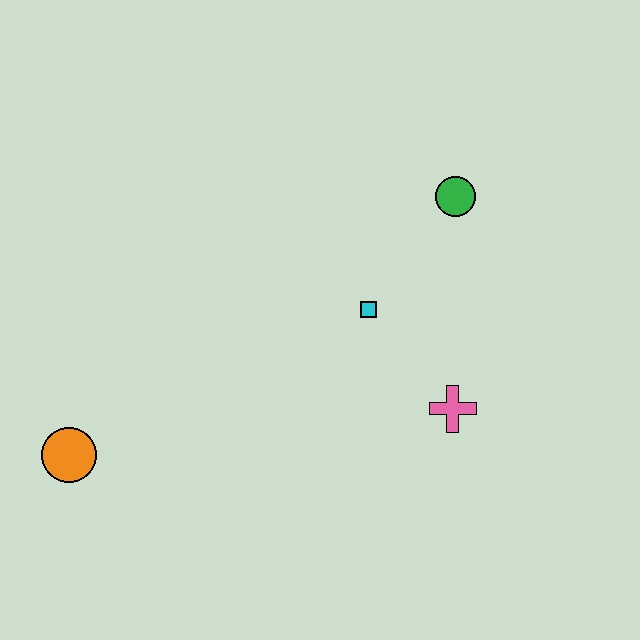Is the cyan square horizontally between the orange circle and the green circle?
Yes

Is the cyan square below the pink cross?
No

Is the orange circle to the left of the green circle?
Yes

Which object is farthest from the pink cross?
The orange circle is farthest from the pink cross.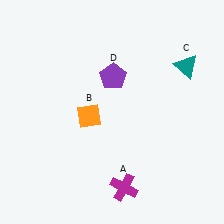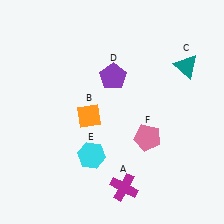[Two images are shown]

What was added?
A cyan hexagon (E), a pink pentagon (F) were added in Image 2.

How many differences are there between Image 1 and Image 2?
There are 2 differences between the two images.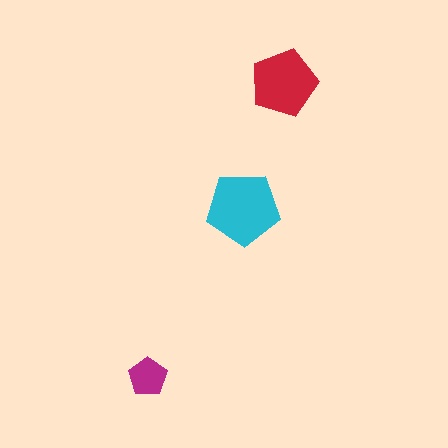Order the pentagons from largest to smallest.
the cyan one, the red one, the magenta one.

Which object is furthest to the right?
The red pentagon is rightmost.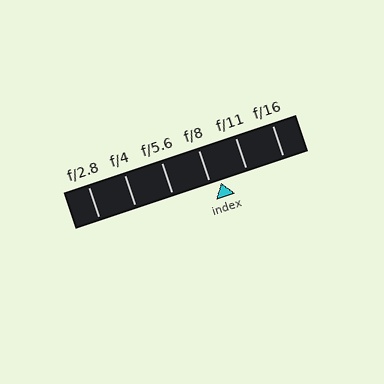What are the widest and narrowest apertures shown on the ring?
The widest aperture shown is f/2.8 and the narrowest is f/16.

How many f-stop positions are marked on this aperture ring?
There are 6 f-stop positions marked.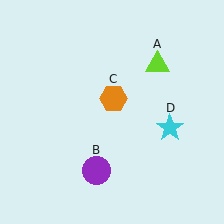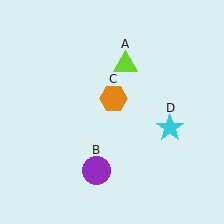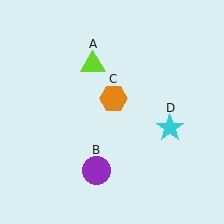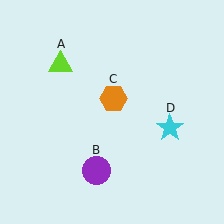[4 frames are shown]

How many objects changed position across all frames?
1 object changed position: lime triangle (object A).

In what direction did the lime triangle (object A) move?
The lime triangle (object A) moved left.